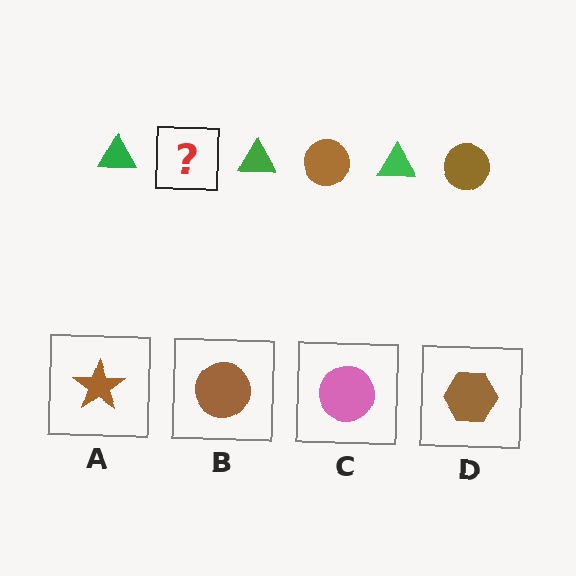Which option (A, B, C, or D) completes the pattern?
B.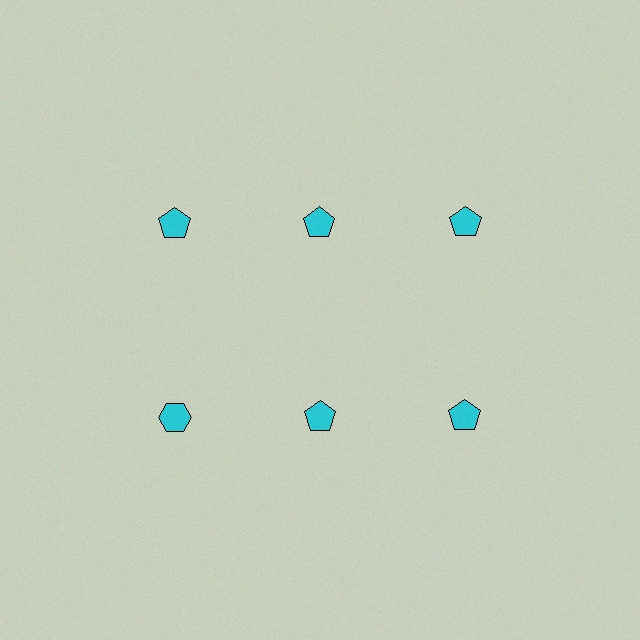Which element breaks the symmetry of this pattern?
The cyan hexagon in the second row, leftmost column breaks the symmetry. All other shapes are cyan pentagons.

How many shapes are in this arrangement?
There are 6 shapes arranged in a grid pattern.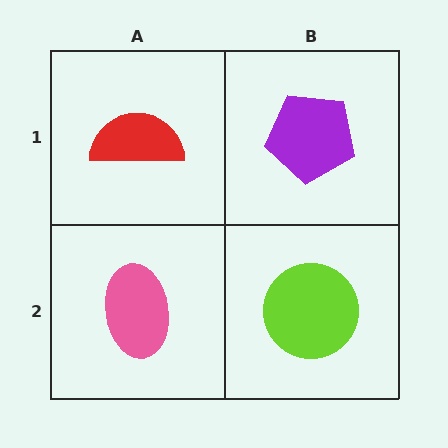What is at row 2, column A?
A pink ellipse.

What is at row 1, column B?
A purple pentagon.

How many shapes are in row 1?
2 shapes.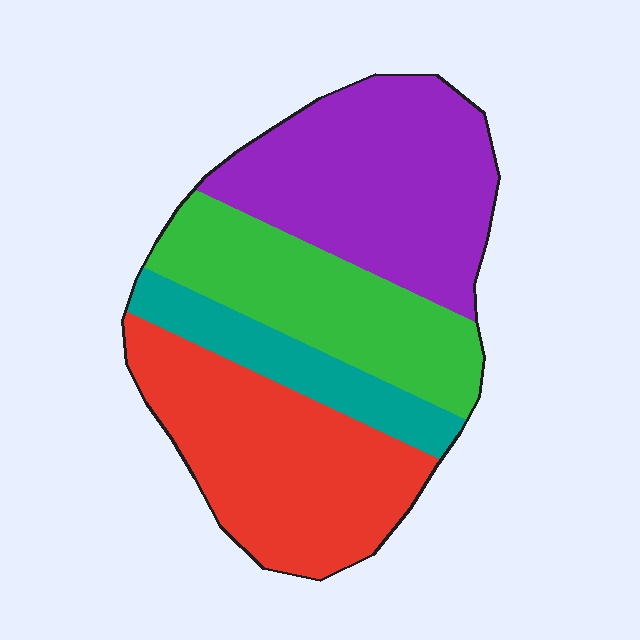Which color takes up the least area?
Teal, at roughly 15%.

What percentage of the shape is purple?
Purple takes up between a sixth and a third of the shape.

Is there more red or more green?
Red.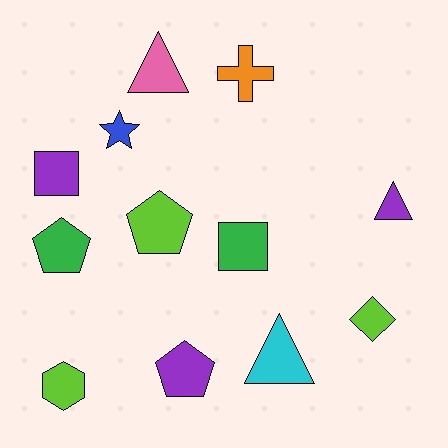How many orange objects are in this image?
There is 1 orange object.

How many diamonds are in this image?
There is 1 diamond.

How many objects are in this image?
There are 12 objects.